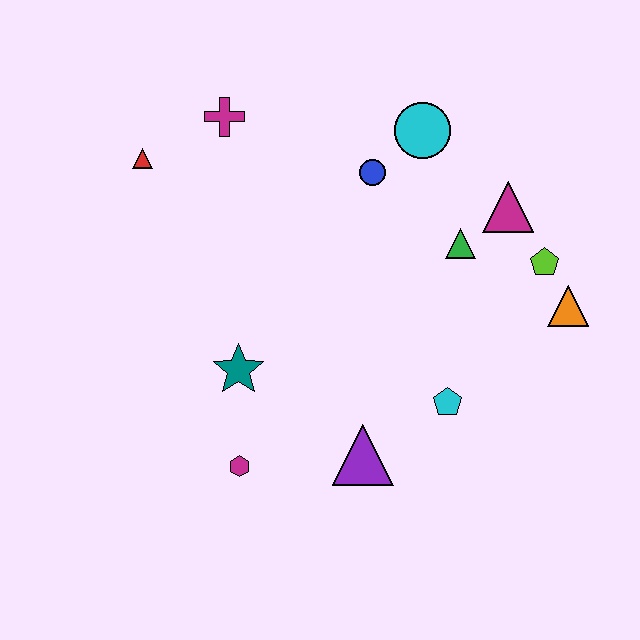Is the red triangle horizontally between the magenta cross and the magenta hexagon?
No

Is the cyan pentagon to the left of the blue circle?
No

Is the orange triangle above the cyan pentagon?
Yes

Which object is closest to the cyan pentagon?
The purple triangle is closest to the cyan pentagon.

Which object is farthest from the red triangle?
The orange triangle is farthest from the red triangle.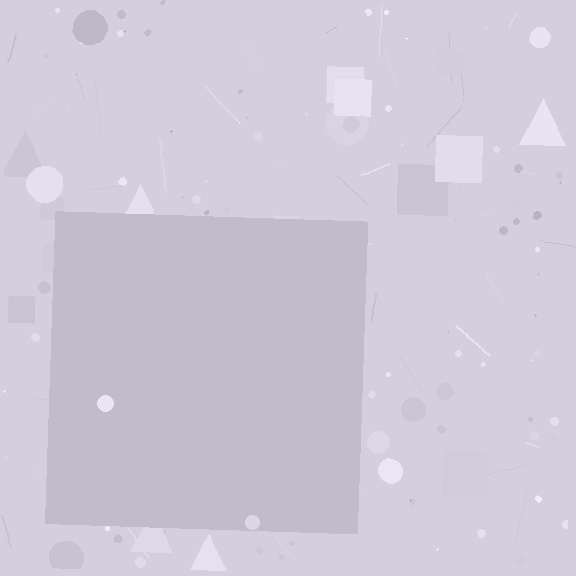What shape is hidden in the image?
A square is hidden in the image.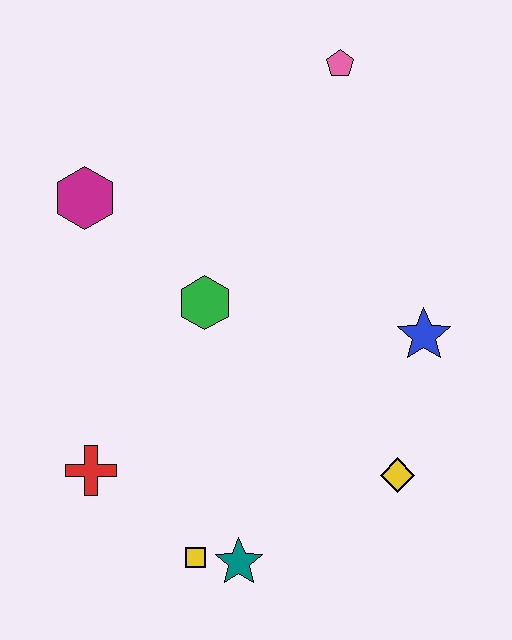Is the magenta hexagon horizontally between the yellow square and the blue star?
No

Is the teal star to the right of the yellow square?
Yes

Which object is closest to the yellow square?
The teal star is closest to the yellow square.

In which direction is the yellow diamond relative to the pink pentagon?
The yellow diamond is below the pink pentagon.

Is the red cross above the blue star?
No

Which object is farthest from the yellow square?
The pink pentagon is farthest from the yellow square.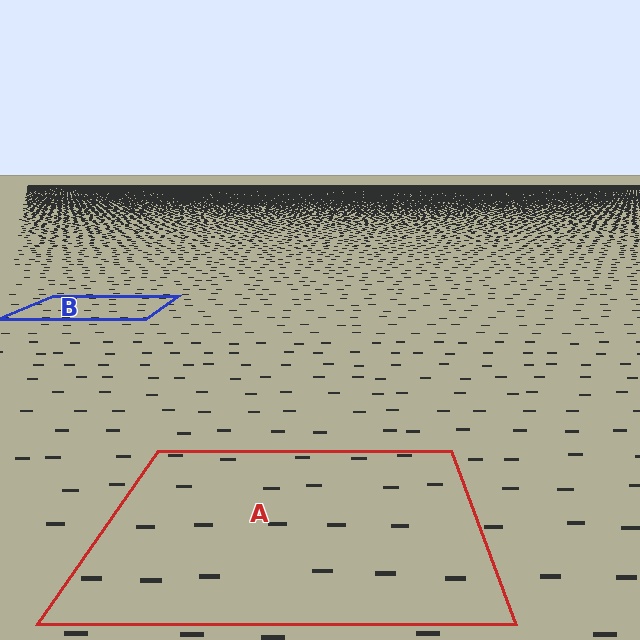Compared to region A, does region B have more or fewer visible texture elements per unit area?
Region B has more texture elements per unit area — they are packed more densely because it is farther away.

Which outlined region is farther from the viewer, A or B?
Region B is farther from the viewer — the texture elements inside it appear smaller and more densely packed.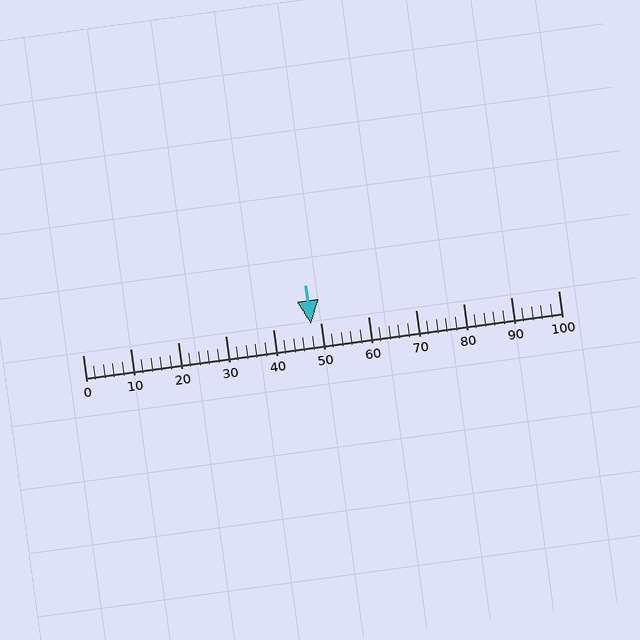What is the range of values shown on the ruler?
The ruler shows values from 0 to 100.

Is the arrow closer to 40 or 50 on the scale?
The arrow is closer to 50.